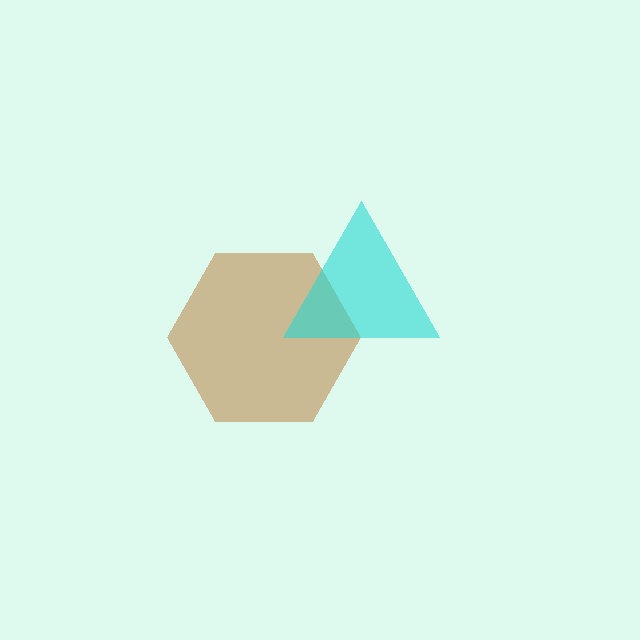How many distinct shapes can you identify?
There are 2 distinct shapes: a brown hexagon, a cyan triangle.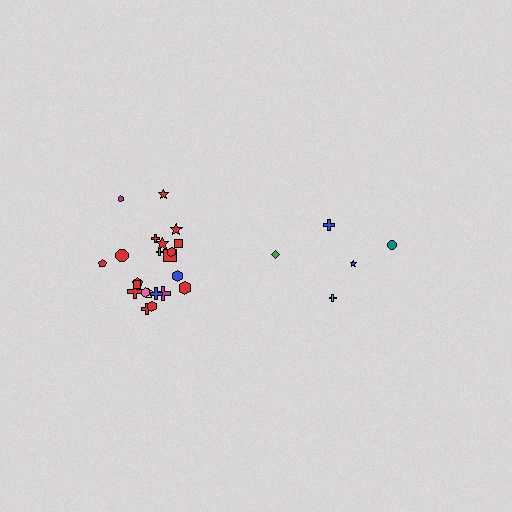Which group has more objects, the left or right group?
The left group.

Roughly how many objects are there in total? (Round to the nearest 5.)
Roughly 25 objects in total.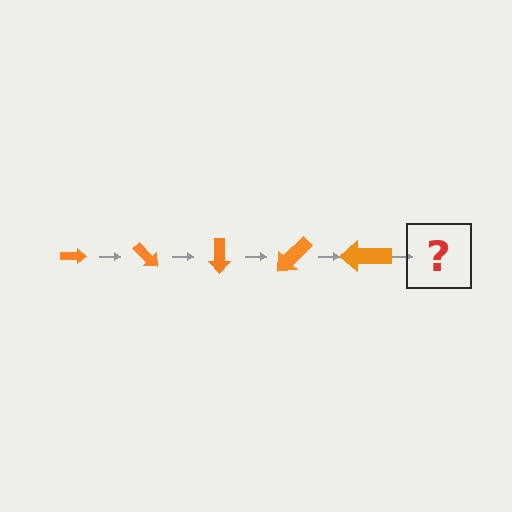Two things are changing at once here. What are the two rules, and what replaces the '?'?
The two rules are that the arrow grows larger each step and it rotates 45 degrees each step. The '?' should be an arrow, larger than the previous one and rotated 225 degrees from the start.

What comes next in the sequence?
The next element should be an arrow, larger than the previous one and rotated 225 degrees from the start.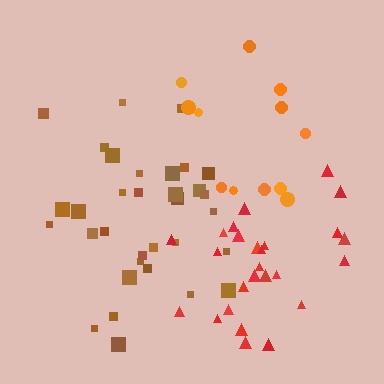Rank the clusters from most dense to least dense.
red, brown, orange.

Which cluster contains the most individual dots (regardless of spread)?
Brown (33).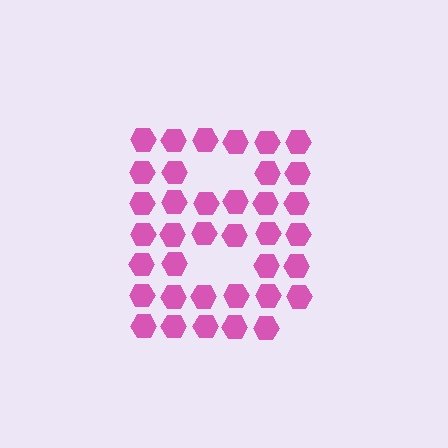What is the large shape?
The large shape is the letter B.